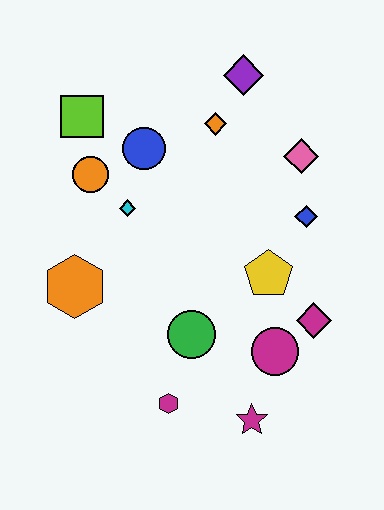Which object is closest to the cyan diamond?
The orange circle is closest to the cyan diamond.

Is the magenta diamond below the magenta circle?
No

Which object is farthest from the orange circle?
The magenta star is farthest from the orange circle.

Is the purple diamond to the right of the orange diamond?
Yes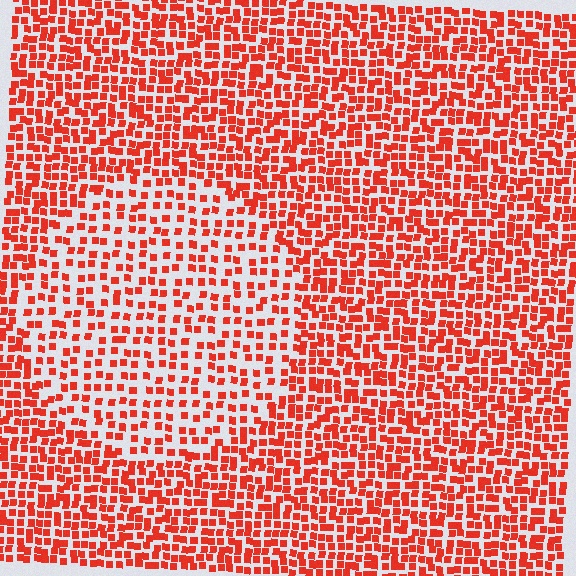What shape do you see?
I see a circle.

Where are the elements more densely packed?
The elements are more densely packed outside the circle boundary.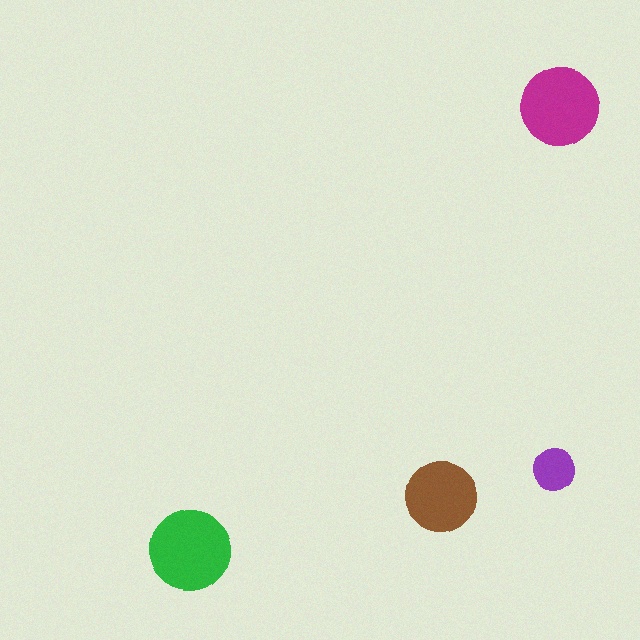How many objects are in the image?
There are 4 objects in the image.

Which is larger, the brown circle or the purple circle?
The brown one.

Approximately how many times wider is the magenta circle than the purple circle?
About 2 times wider.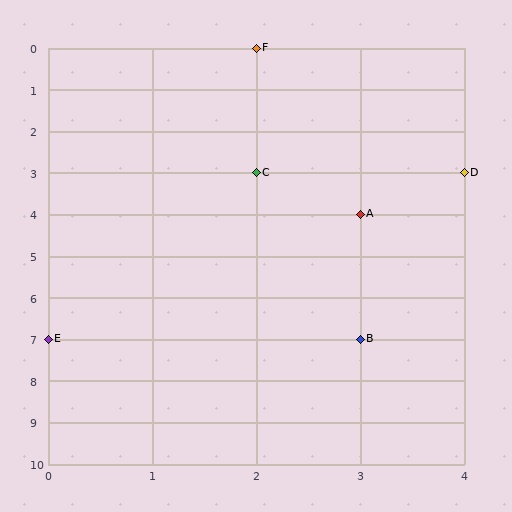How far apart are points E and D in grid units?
Points E and D are 4 columns and 4 rows apart (about 5.7 grid units diagonally).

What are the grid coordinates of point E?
Point E is at grid coordinates (0, 7).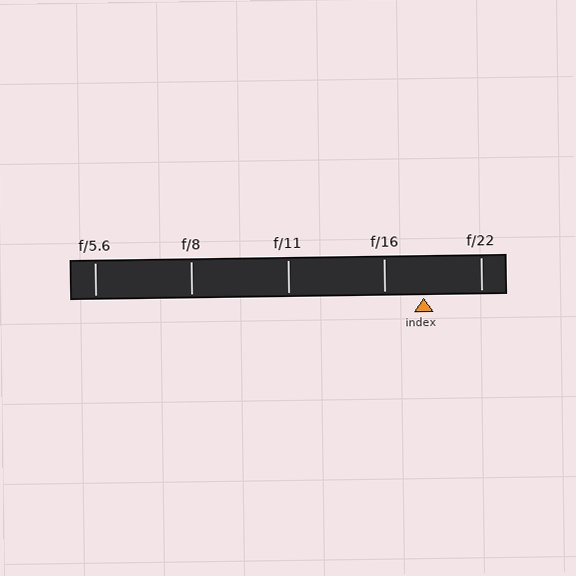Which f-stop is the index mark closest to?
The index mark is closest to f/16.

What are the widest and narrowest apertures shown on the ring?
The widest aperture shown is f/5.6 and the narrowest is f/22.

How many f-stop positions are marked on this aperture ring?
There are 5 f-stop positions marked.